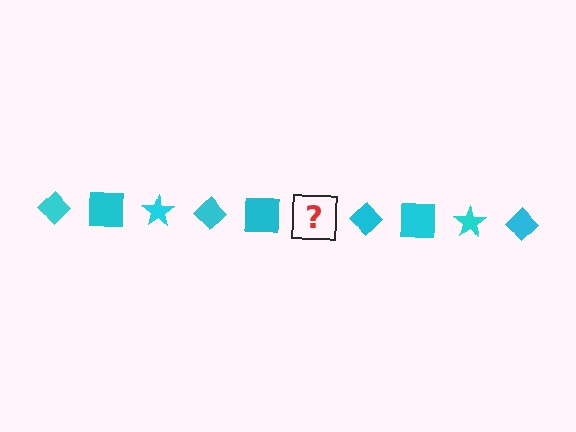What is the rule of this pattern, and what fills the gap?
The rule is that the pattern cycles through diamond, square, star shapes in cyan. The gap should be filled with a cyan star.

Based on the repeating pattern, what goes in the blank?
The blank should be a cyan star.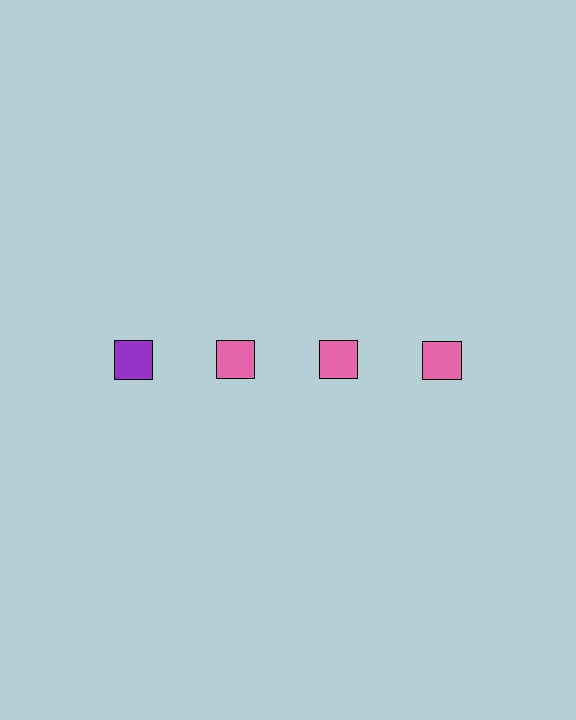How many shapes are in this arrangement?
There are 4 shapes arranged in a grid pattern.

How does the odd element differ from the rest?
It has a different color: purple instead of pink.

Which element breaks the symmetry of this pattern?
The purple square in the top row, leftmost column breaks the symmetry. All other shapes are pink squares.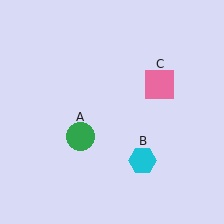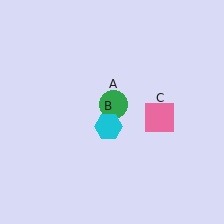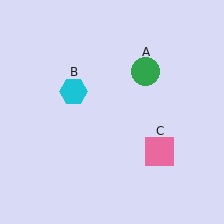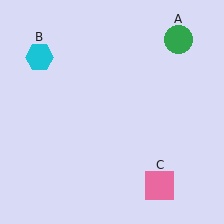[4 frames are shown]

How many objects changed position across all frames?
3 objects changed position: green circle (object A), cyan hexagon (object B), pink square (object C).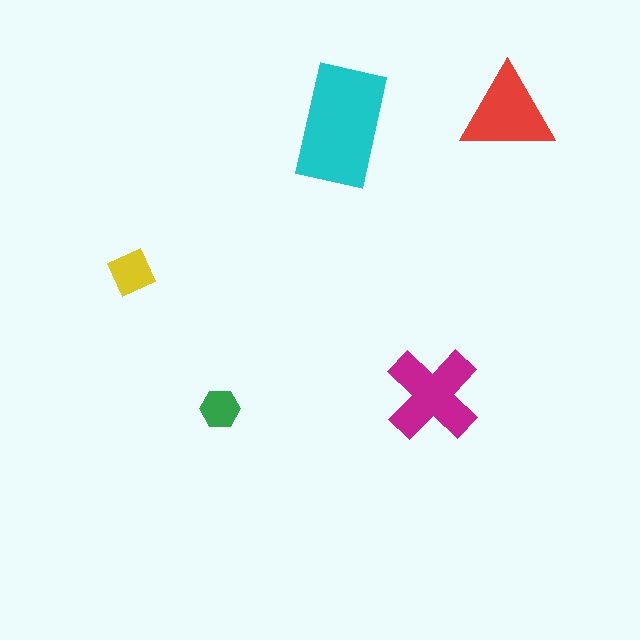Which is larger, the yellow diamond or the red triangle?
The red triangle.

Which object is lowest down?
The green hexagon is bottommost.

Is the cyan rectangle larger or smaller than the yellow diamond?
Larger.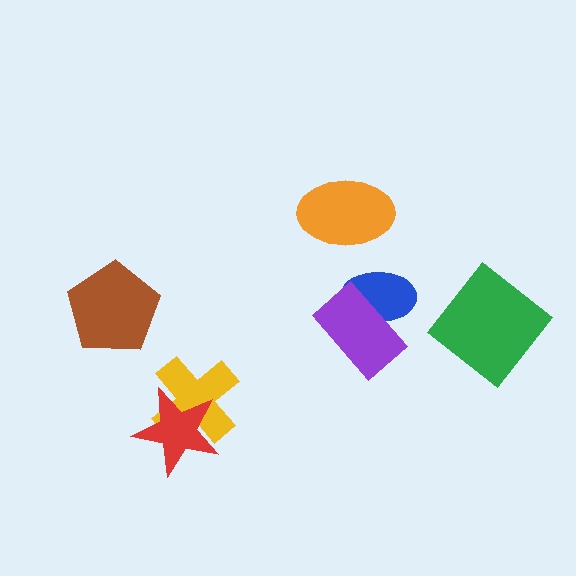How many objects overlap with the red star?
1 object overlaps with the red star.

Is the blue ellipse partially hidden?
Yes, it is partially covered by another shape.